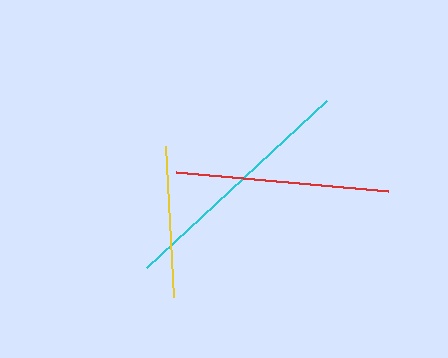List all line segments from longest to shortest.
From longest to shortest: cyan, red, yellow.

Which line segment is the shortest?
The yellow line is the shortest at approximately 151 pixels.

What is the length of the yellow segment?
The yellow segment is approximately 151 pixels long.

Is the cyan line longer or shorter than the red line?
The cyan line is longer than the red line.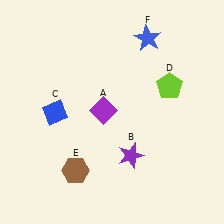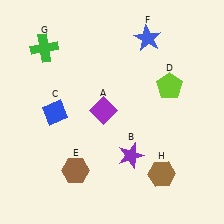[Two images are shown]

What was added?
A green cross (G), a brown hexagon (H) were added in Image 2.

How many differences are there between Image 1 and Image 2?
There are 2 differences between the two images.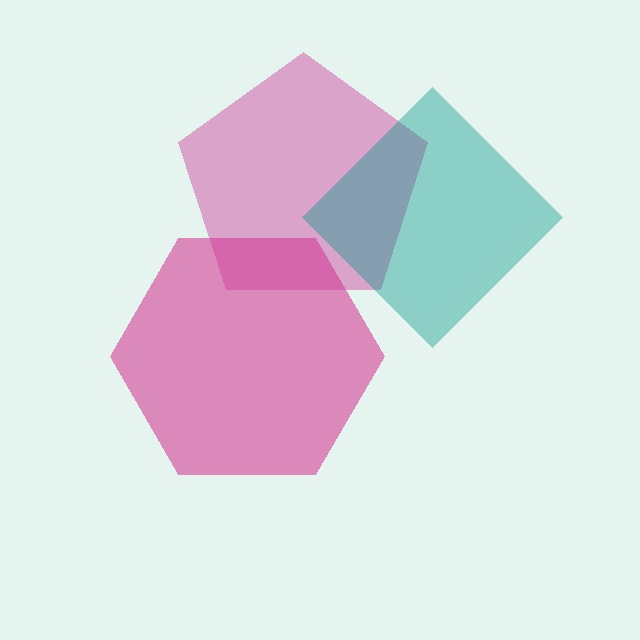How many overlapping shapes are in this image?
There are 3 overlapping shapes in the image.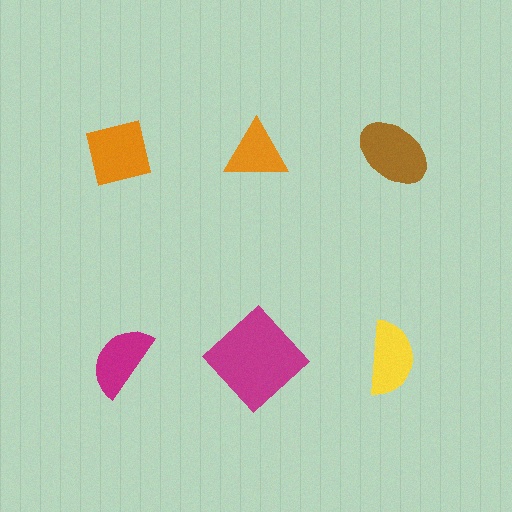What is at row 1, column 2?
An orange triangle.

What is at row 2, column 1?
A magenta semicircle.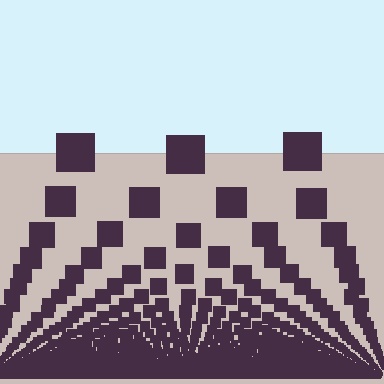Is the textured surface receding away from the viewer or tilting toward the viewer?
The surface appears to tilt toward the viewer. Texture elements get larger and sparser toward the top.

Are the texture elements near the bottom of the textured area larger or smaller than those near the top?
Smaller. The gradient is inverted — elements near the bottom are smaller and denser.